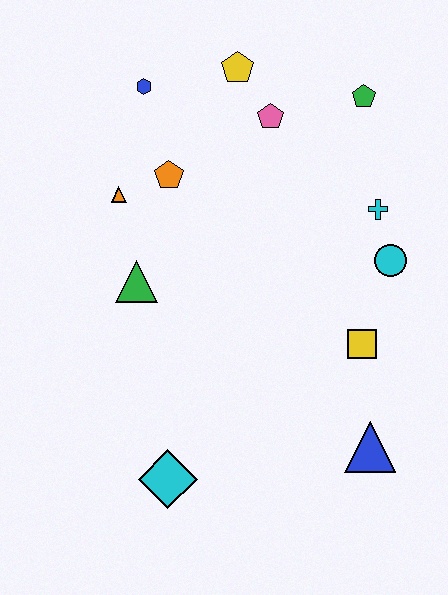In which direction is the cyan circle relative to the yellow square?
The cyan circle is above the yellow square.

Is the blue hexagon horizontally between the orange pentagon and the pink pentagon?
No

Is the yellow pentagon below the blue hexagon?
No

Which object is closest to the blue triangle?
The yellow square is closest to the blue triangle.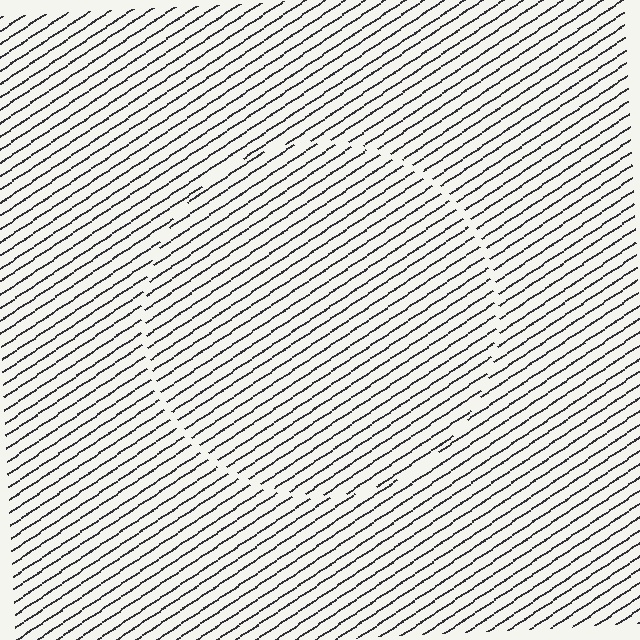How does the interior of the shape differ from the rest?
The interior of the shape contains the same grating, shifted by half a period — the contour is defined by the phase discontinuity where line-ends from the inner and outer gratings abut.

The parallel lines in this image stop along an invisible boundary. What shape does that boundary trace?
An illusory circle. The interior of the shape contains the same grating, shifted by half a period — the contour is defined by the phase discontinuity where line-ends from the inner and outer gratings abut.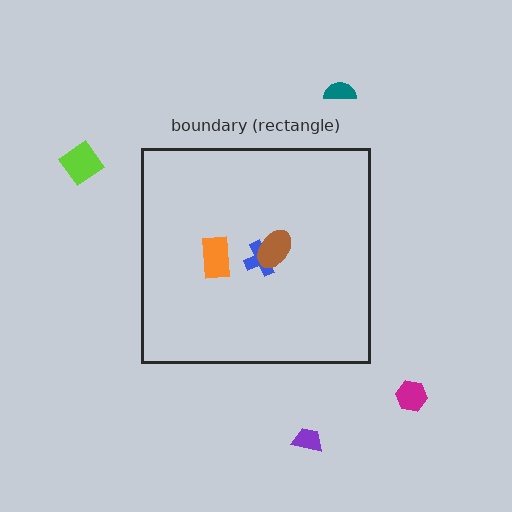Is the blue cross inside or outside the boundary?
Inside.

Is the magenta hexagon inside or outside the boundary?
Outside.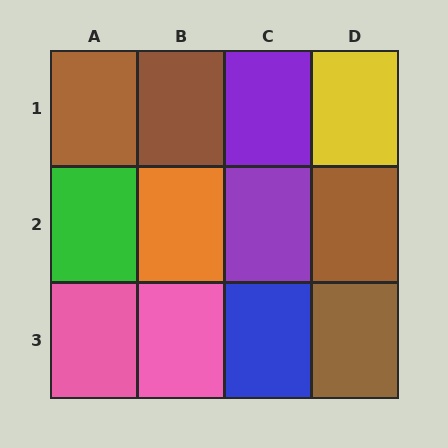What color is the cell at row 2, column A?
Green.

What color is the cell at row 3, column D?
Brown.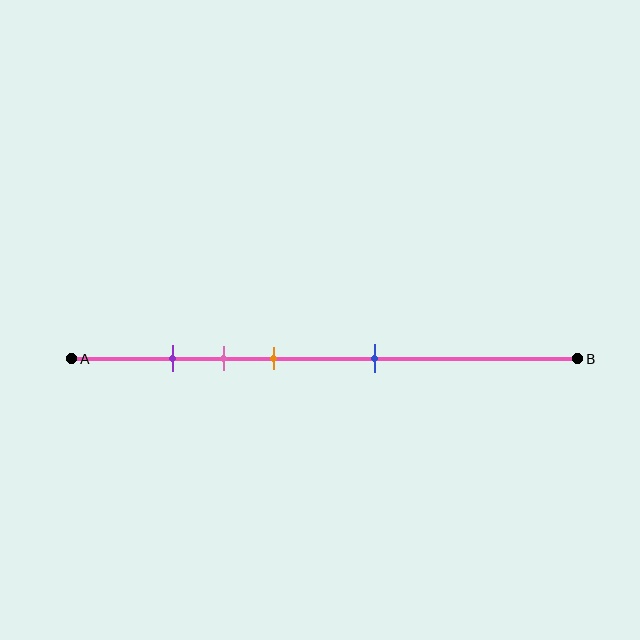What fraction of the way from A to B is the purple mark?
The purple mark is approximately 20% (0.2) of the way from A to B.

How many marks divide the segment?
There are 4 marks dividing the segment.